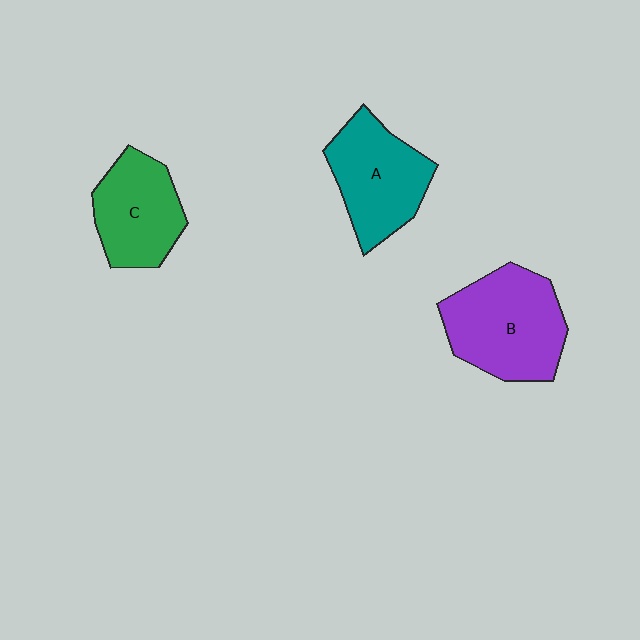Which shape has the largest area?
Shape B (purple).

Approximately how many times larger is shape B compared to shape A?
Approximately 1.2 times.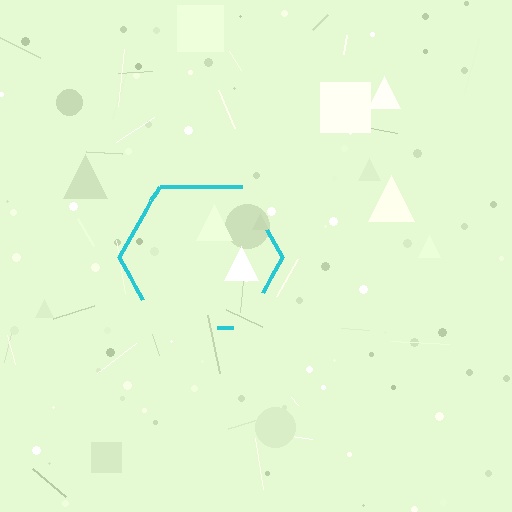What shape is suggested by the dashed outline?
The dashed outline suggests a hexagon.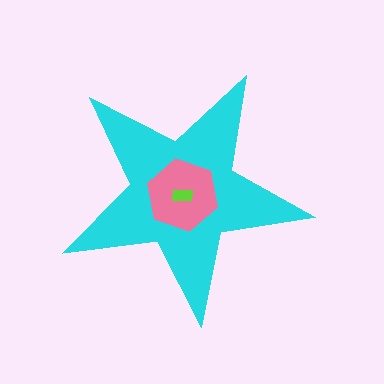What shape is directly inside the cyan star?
The pink hexagon.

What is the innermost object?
The lime rectangle.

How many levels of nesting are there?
3.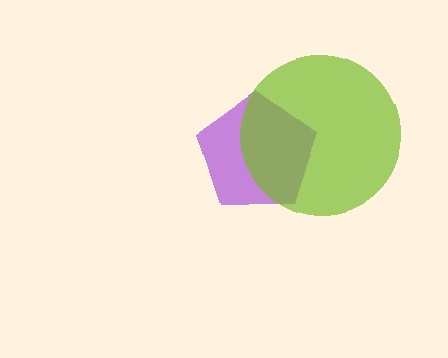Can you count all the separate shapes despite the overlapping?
Yes, there are 2 separate shapes.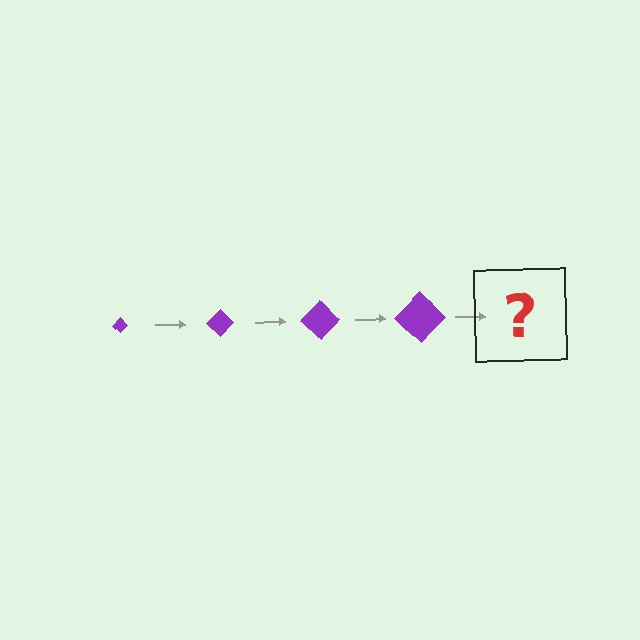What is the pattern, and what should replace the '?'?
The pattern is that the diamond gets progressively larger each step. The '?' should be a purple diamond, larger than the previous one.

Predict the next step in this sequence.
The next step is a purple diamond, larger than the previous one.